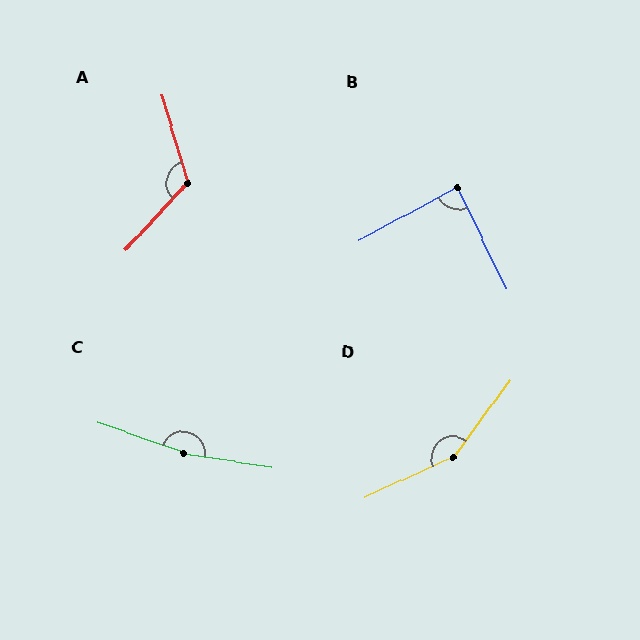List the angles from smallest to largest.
B (87°), A (120°), D (152°), C (169°).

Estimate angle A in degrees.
Approximately 120 degrees.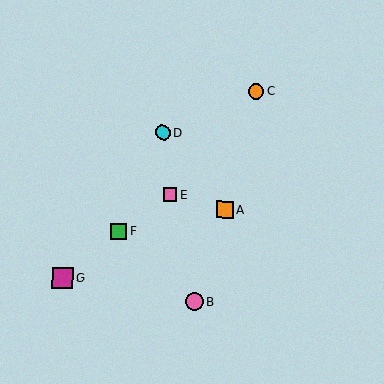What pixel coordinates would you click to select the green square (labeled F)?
Click at (119, 231) to select the green square F.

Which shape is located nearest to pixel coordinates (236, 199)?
The orange square (labeled A) at (225, 210) is nearest to that location.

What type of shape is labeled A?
Shape A is an orange square.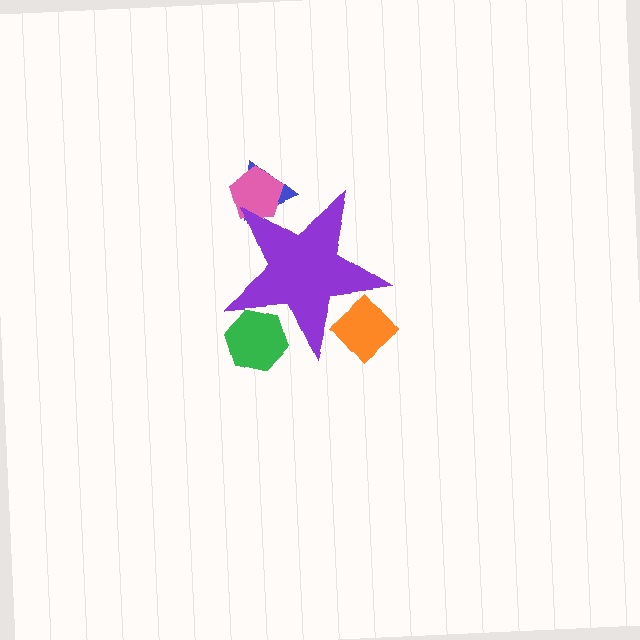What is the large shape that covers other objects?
A purple star.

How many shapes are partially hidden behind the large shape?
4 shapes are partially hidden.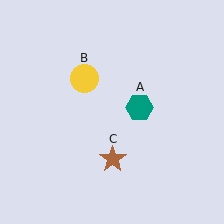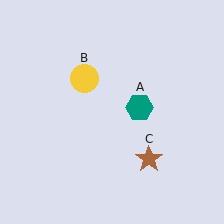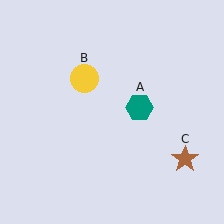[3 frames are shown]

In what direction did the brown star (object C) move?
The brown star (object C) moved right.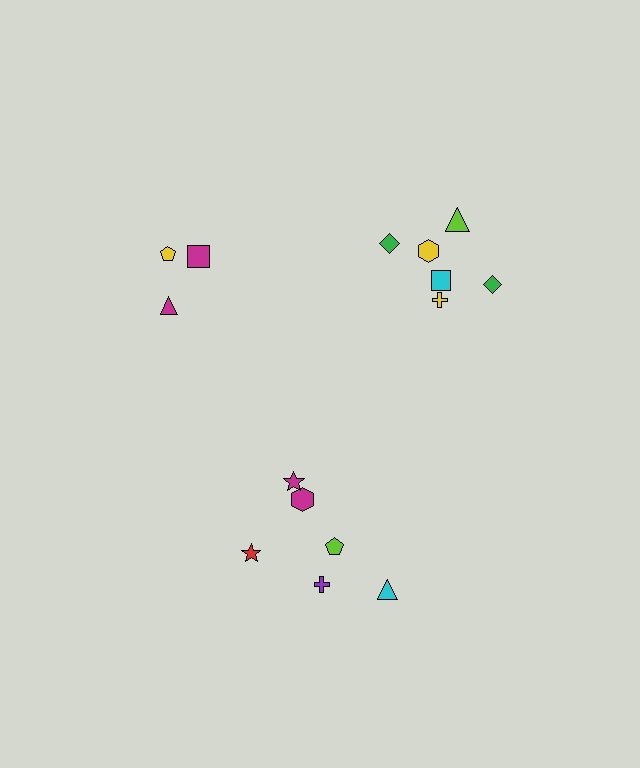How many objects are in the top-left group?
There are 3 objects.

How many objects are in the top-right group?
There are 6 objects.